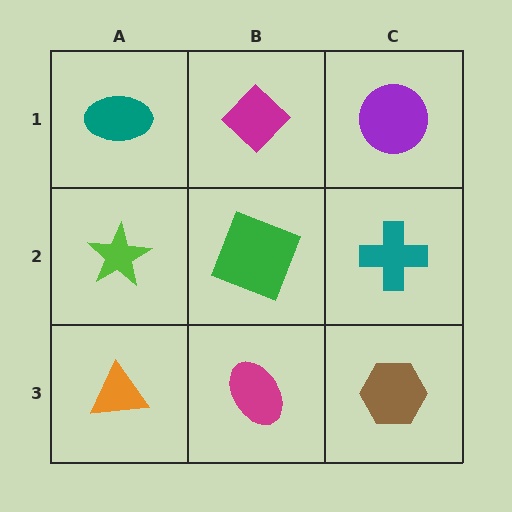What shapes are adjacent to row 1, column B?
A green square (row 2, column B), a teal ellipse (row 1, column A), a purple circle (row 1, column C).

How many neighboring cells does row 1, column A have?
2.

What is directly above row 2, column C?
A purple circle.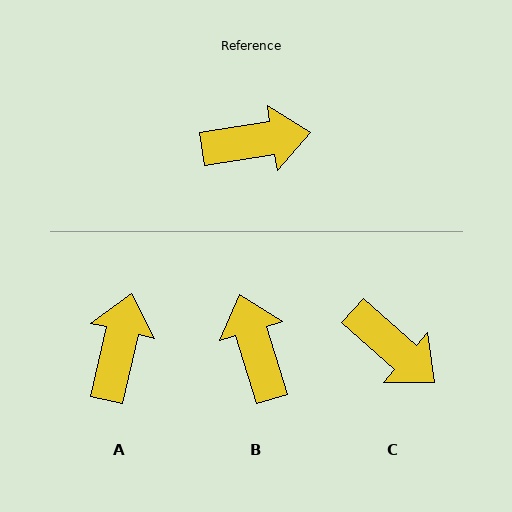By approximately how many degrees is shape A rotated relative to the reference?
Approximately 68 degrees counter-clockwise.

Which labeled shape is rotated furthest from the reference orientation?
B, about 98 degrees away.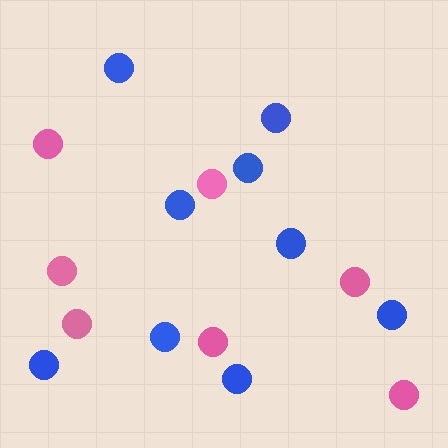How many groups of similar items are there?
There are 2 groups: one group of pink circles (7) and one group of blue circles (9).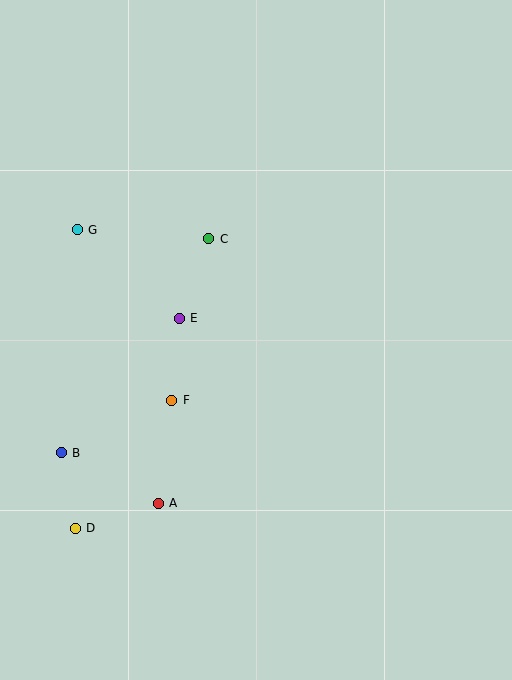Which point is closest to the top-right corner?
Point C is closest to the top-right corner.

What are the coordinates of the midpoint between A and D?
The midpoint between A and D is at (117, 516).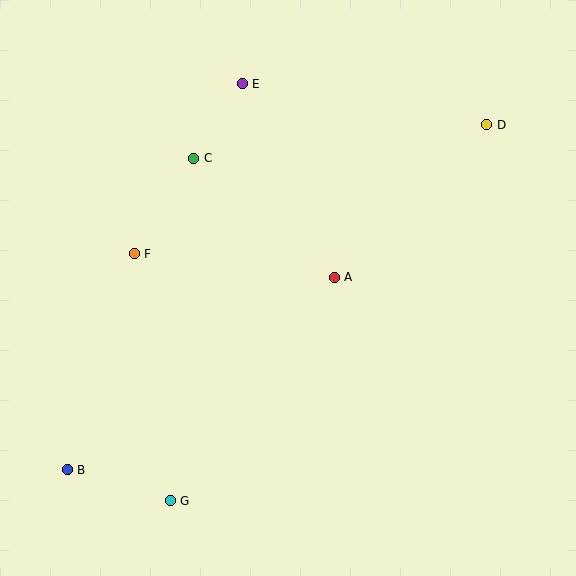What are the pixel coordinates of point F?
Point F is at (134, 254).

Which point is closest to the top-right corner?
Point D is closest to the top-right corner.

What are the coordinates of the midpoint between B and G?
The midpoint between B and G is at (119, 485).